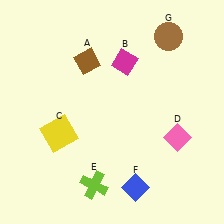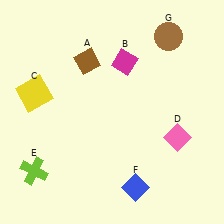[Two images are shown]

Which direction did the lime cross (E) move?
The lime cross (E) moved left.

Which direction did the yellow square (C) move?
The yellow square (C) moved up.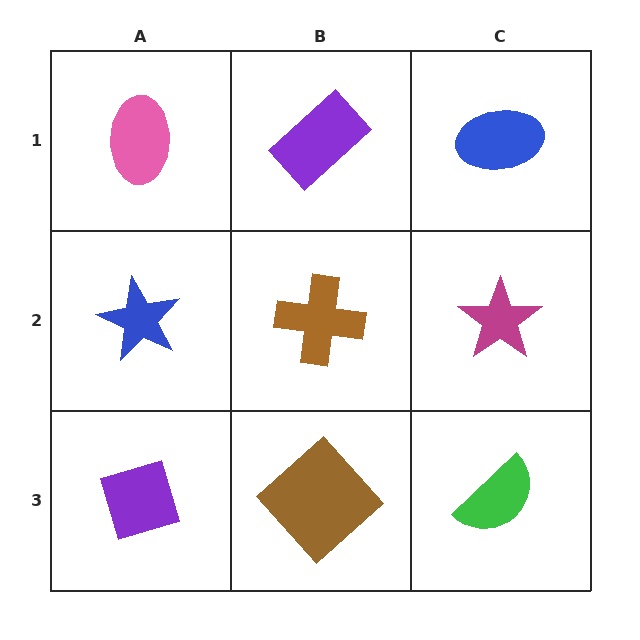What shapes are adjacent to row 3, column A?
A blue star (row 2, column A), a brown diamond (row 3, column B).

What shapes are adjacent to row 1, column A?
A blue star (row 2, column A), a purple rectangle (row 1, column B).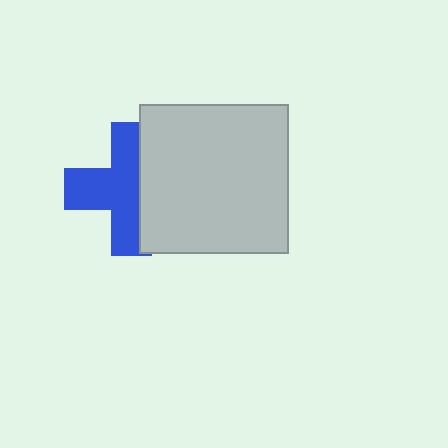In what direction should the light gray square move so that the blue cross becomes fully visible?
The light gray square should move right. That is the shortest direction to clear the overlap and leave the blue cross fully visible.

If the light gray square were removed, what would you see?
You would see the complete blue cross.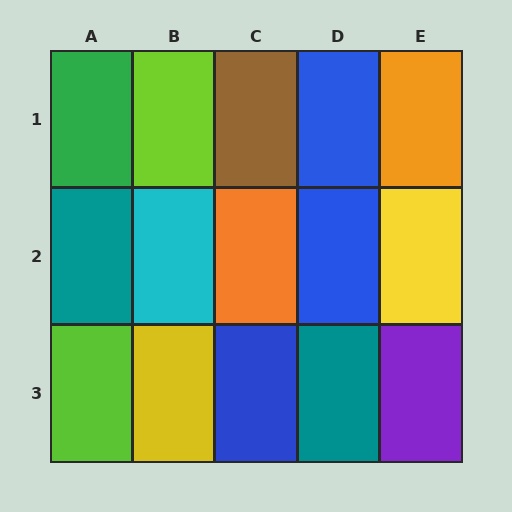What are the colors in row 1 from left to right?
Green, lime, brown, blue, orange.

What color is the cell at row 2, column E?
Yellow.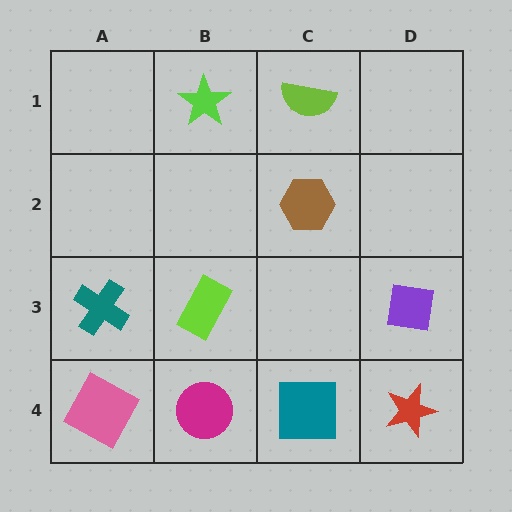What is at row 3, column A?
A teal cross.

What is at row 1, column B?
A lime star.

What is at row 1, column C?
A lime semicircle.